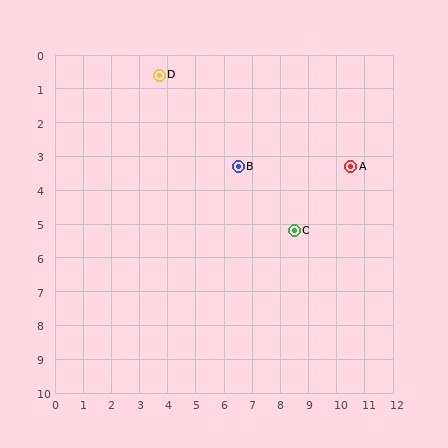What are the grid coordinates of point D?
Point D is at approximately (3.7, 0.6).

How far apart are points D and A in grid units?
Points D and A are about 7.3 grid units apart.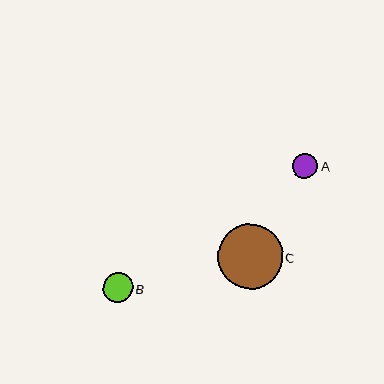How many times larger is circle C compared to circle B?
Circle C is approximately 2.2 times the size of circle B.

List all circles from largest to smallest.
From largest to smallest: C, B, A.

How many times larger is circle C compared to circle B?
Circle C is approximately 2.2 times the size of circle B.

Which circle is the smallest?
Circle A is the smallest with a size of approximately 25 pixels.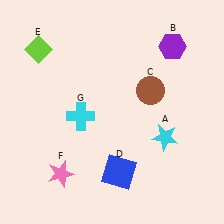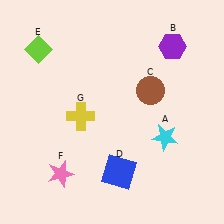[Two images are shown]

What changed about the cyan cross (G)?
In Image 1, G is cyan. In Image 2, it changed to yellow.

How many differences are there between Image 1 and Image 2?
There is 1 difference between the two images.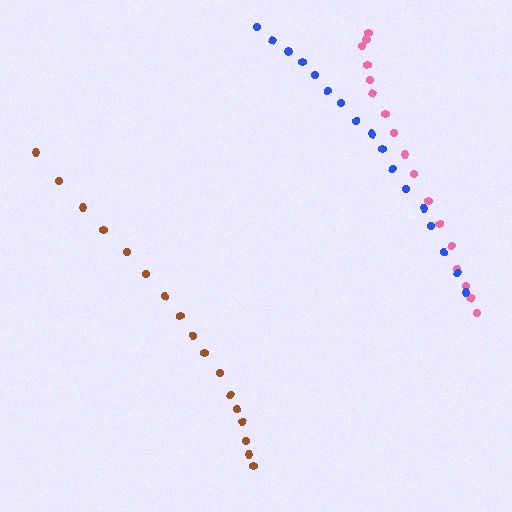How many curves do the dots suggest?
There are 3 distinct paths.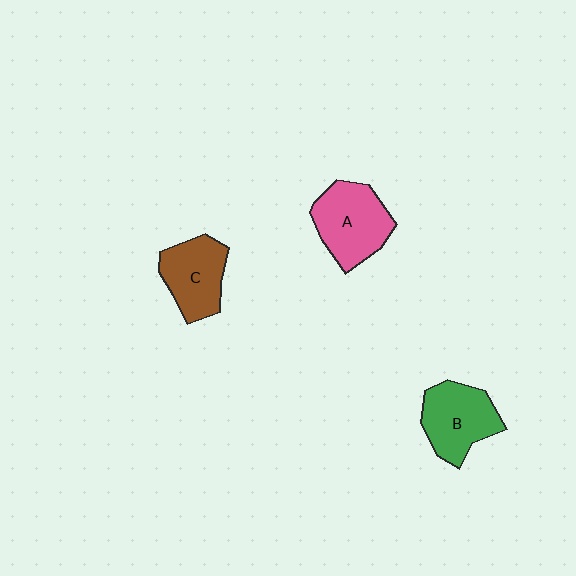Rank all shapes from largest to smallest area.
From largest to smallest: A (pink), B (green), C (brown).